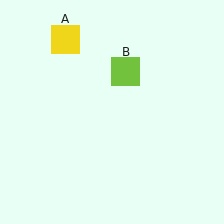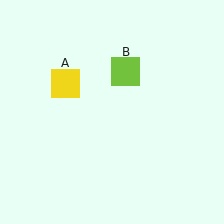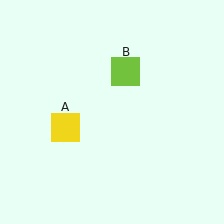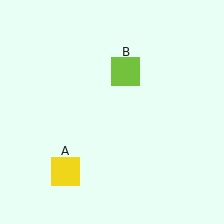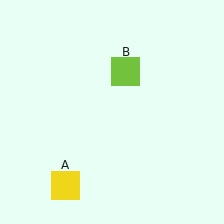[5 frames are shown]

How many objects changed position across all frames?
1 object changed position: yellow square (object A).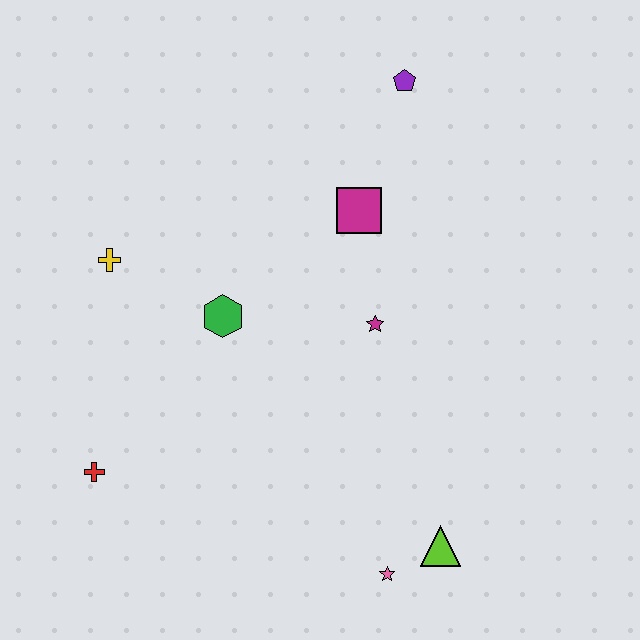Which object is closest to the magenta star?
The magenta square is closest to the magenta star.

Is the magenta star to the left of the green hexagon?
No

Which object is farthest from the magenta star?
The red cross is farthest from the magenta star.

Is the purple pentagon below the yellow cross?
No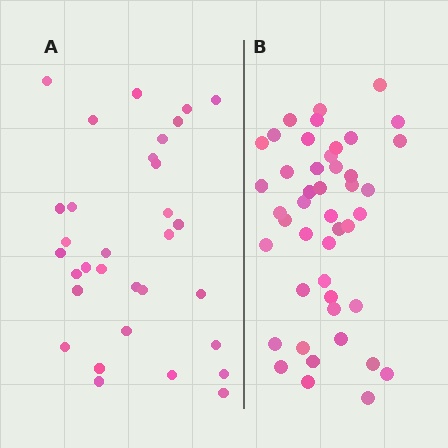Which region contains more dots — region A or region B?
Region B (the right region) has more dots.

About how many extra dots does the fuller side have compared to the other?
Region B has approximately 15 more dots than region A.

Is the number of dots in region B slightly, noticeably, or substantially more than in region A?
Region B has noticeably more, but not dramatically so. The ratio is roughly 1.4 to 1.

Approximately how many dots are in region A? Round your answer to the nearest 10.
About 30 dots. (The exact count is 32, which rounds to 30.)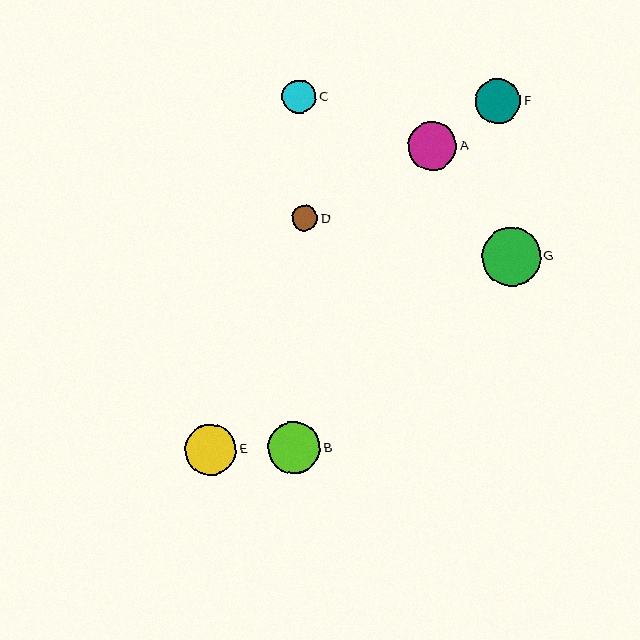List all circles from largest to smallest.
From largest to smallest: G, B, E, A, F, C, D.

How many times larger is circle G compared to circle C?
Circle G is approximately 1.7 times the size of circle C.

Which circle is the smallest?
Circle D is the smallest with a size of approximately 26 pixels.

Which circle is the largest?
Circle G is the largest with a size of approximately 59 pixels.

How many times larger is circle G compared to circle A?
Circle G is approximately 1.2 times the size of circle A.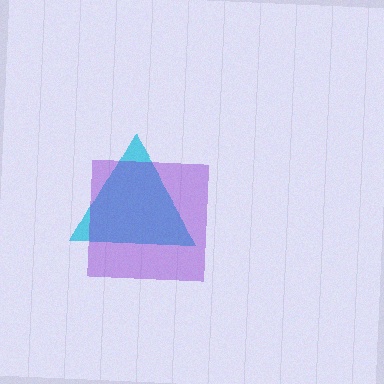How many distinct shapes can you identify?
There are 2 distinct shapes: a cyan triangle, a purple square.